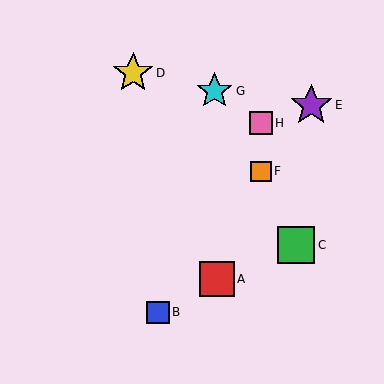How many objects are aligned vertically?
2 objects (F, H) are aligned vertically.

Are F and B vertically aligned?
No, F is at x≈261 and B is at x≈158.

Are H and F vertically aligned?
Yes, both are at x≈261.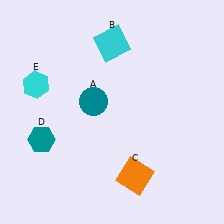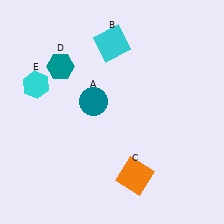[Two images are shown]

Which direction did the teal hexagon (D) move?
The teal hexagon (D) moved up.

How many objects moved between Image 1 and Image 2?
1 object moved between the two images.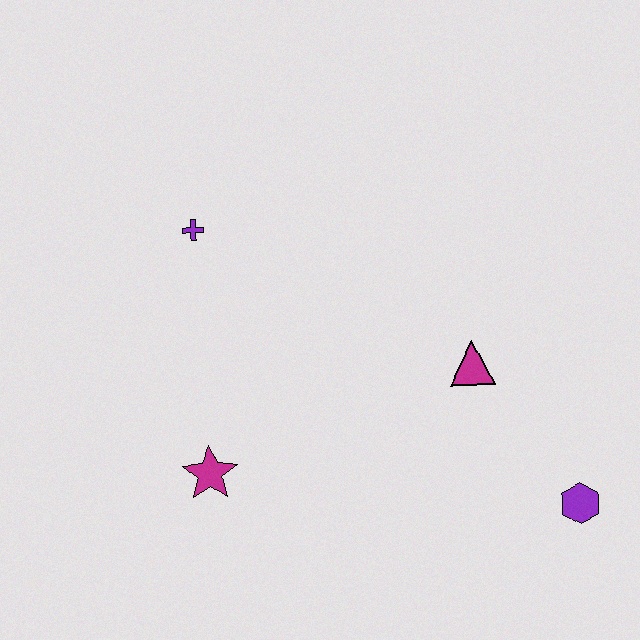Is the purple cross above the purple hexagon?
Yes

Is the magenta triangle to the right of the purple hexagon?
No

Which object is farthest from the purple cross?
The purple hexagon is farthest from the purple cross.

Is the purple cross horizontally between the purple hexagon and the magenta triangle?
No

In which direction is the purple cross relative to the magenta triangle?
The purple cross is to the left of the magenta triangle.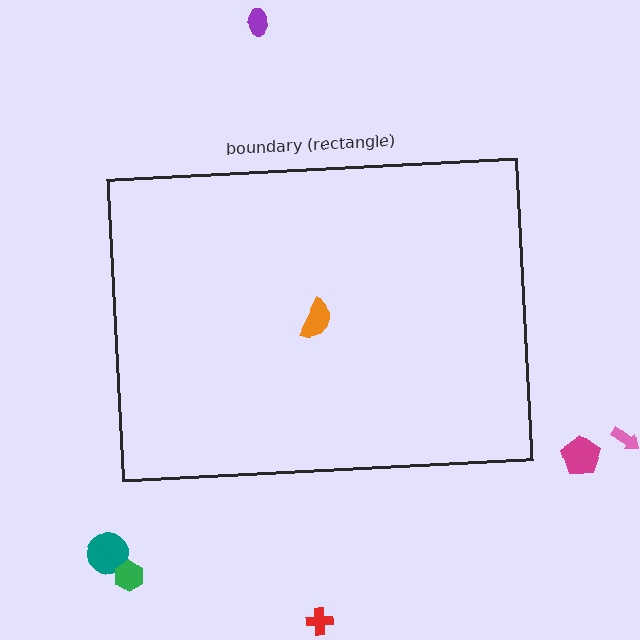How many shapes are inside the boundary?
1 inside, 6 outside.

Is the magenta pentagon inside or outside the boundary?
Outside.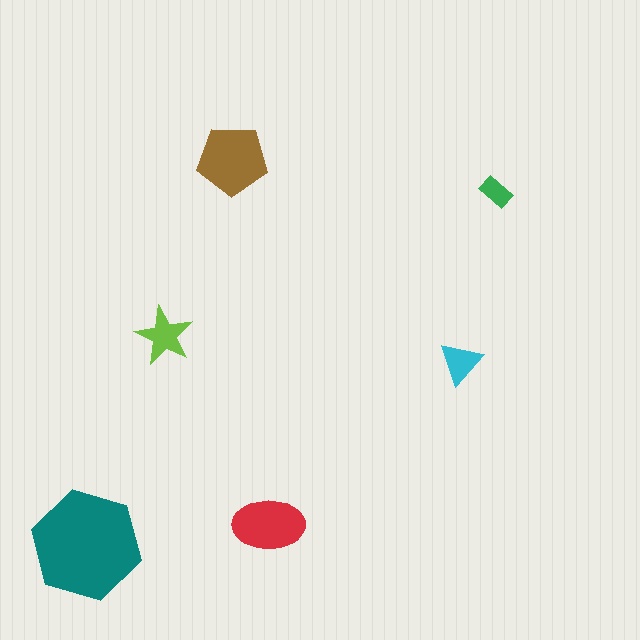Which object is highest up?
The brown pentagon is topmost.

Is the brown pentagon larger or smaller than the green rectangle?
Larger.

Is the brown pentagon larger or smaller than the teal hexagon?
Smaller.